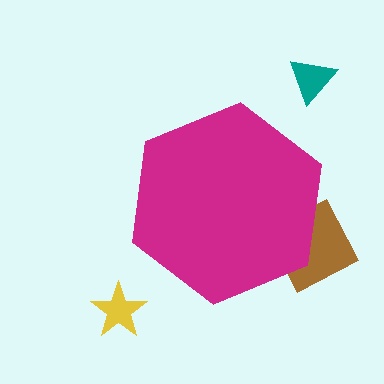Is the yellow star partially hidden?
No, the yellow star is fully visible.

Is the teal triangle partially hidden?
No, the teal triangle is fully visible.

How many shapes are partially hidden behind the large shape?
1 shape is partially hidden.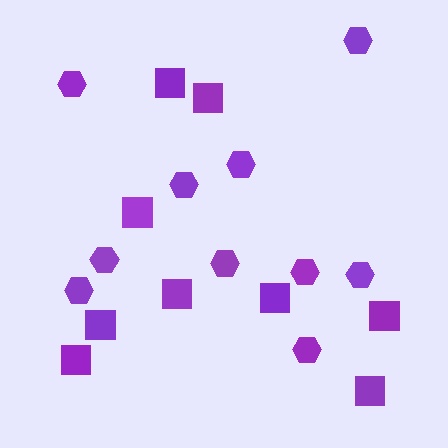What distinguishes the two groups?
There are 2 groups: one group of hexagons (10) and one group of squares (9).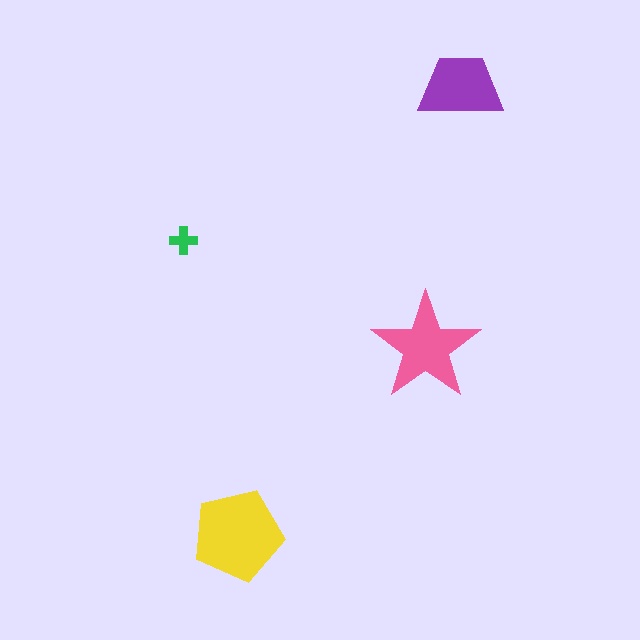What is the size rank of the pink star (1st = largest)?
2nd.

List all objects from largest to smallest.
The yellow pentagon, the pink star, the purple trapezoid, the green cross.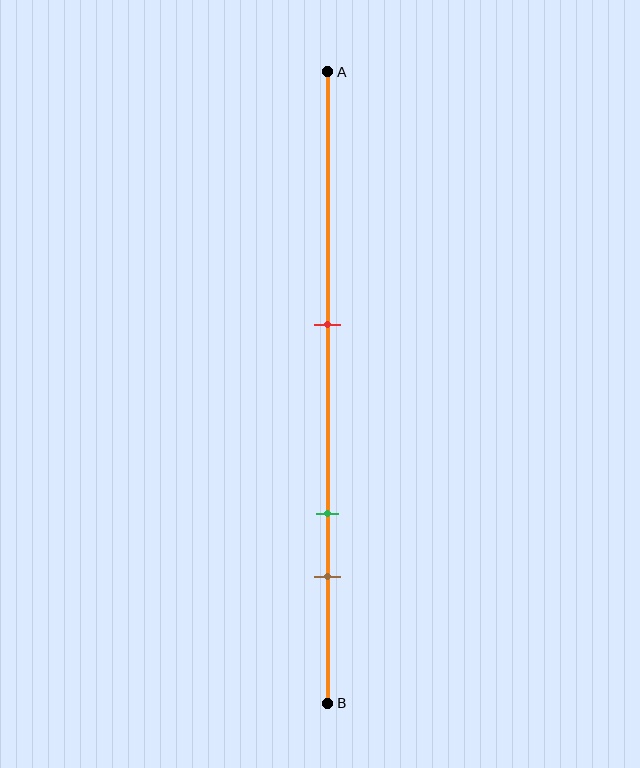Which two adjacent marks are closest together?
The green and brown marks are the closest adjacent pair.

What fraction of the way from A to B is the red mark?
The red mark is approximately 40% (0.4) of the way from A to B.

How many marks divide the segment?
There are 3 marks dividing the segment.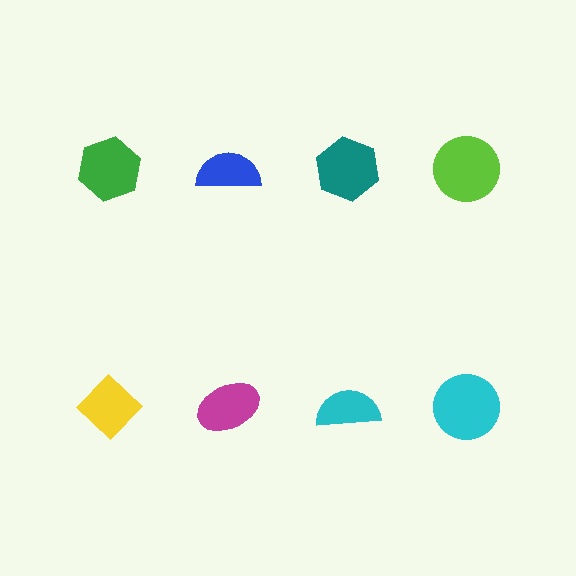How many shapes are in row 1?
4 shapes.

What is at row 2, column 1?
A yellow diamond.